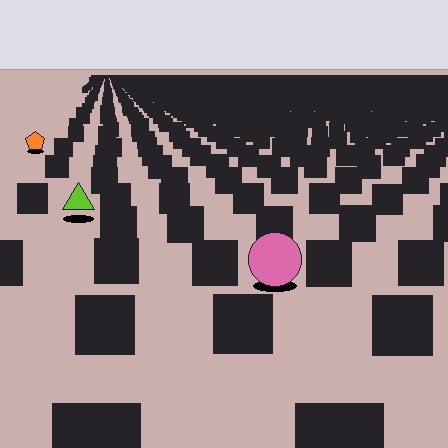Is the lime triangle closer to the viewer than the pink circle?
No. The pink circle is closer — you can tell from the texture gradient: the ground texture is coarser near it.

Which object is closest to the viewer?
The pink circle is closest. The texture marks near it are larger and more spread out.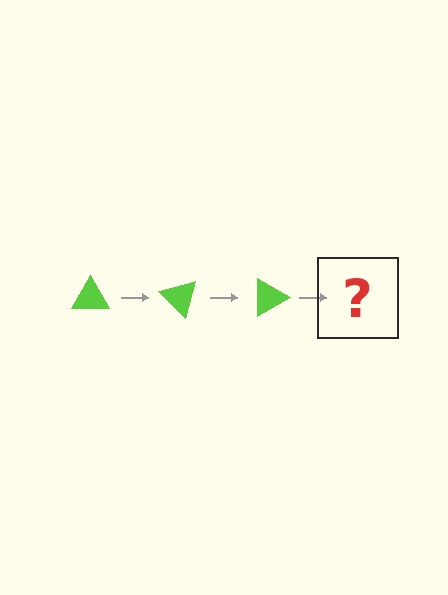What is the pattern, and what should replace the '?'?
The pattern is that the triangle rotates 45 degrees each step. The '?' should be a lime triangle rotated 135 degrees.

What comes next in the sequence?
The next element should be a lime triangle rotated 135 degrees.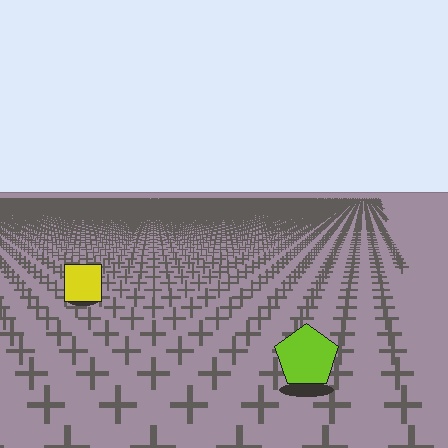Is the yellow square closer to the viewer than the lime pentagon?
No. The lime pentagon is closer — you can tell from the texture gradient: the ground texture is coarser near it.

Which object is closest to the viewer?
The lime pentagon is closest. The texture marks near it are larger and more spread out.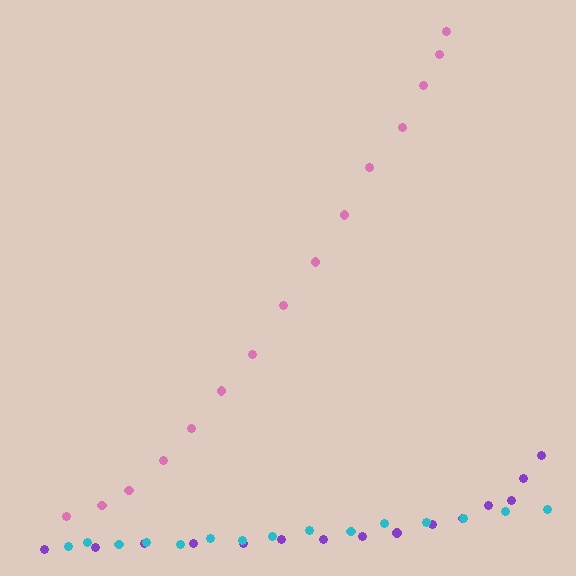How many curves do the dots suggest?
There are 3 distinct paths.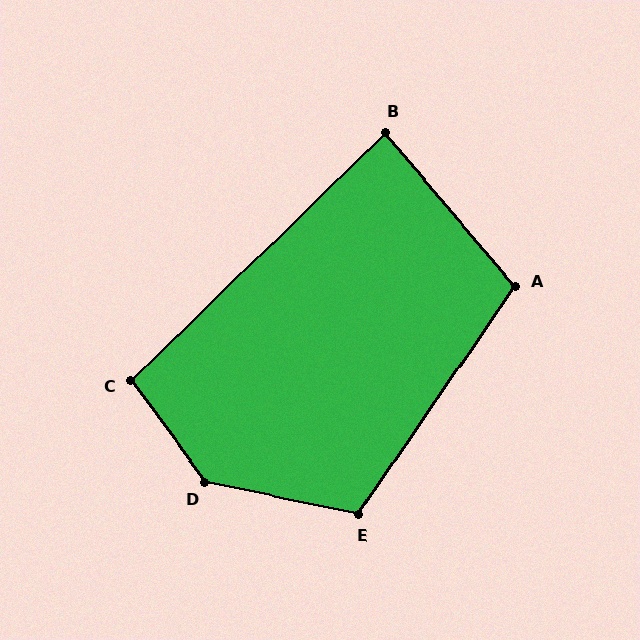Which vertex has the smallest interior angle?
B, at approximately 86 degrees.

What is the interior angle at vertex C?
Approximately 98 degrees (obtuse).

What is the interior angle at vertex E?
Approximately 112 degrees (obtuse).